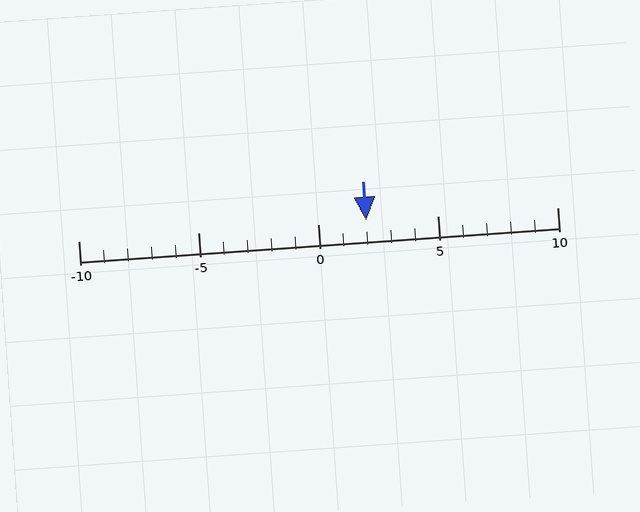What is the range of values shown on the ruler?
The ruler shows values from -10 to 10.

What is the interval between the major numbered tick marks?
The major tick marks are spaced 5 units apart.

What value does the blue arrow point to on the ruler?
The blue arrow points to approximately 2.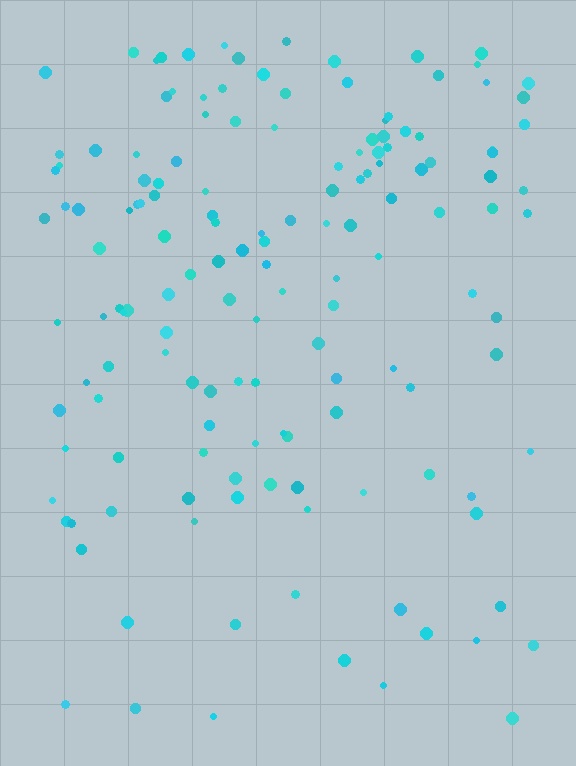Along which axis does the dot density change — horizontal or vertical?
Vertical.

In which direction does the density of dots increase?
From bottom to top, with the top side densest.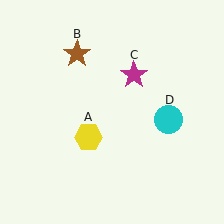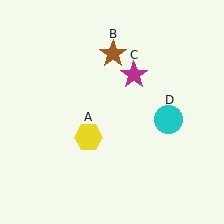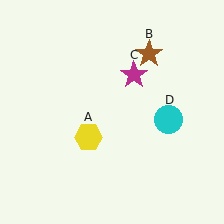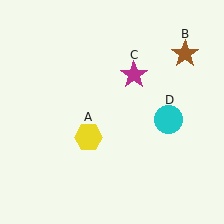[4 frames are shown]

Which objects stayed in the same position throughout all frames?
Yellow hexagon (object A) and magenta star (object C) and cyan circle (object D) remained stationary.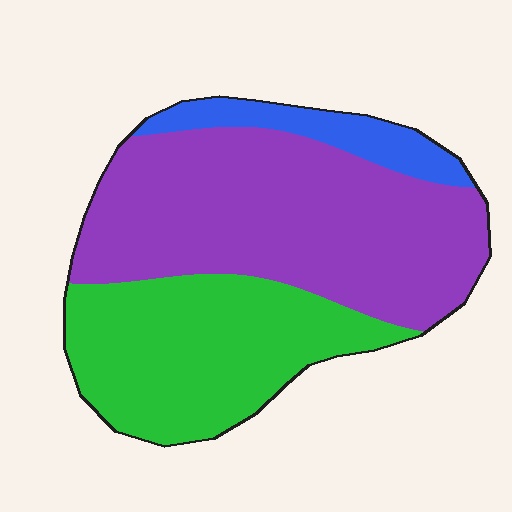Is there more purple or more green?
Purple.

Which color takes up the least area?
Blue, at roughly 10%.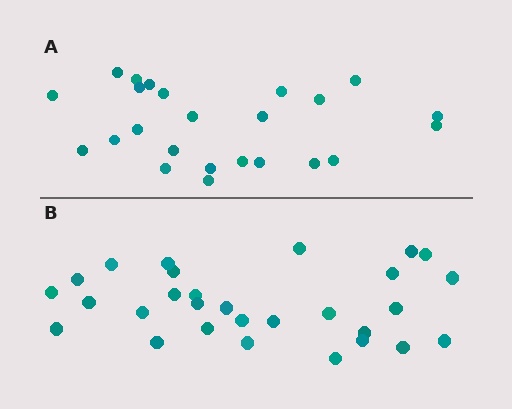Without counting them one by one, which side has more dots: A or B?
Region B (the bottom region) has more dots.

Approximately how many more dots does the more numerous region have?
Region B has about 5 more dots than region A.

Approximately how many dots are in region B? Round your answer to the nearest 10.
About 30 dots. (The exact count is 29, which rounds to 30.)